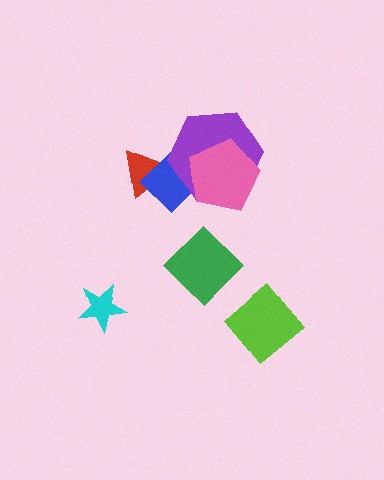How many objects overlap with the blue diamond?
3 objects overlap with the blue diamond.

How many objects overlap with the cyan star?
0 objects overlap with the cyan star.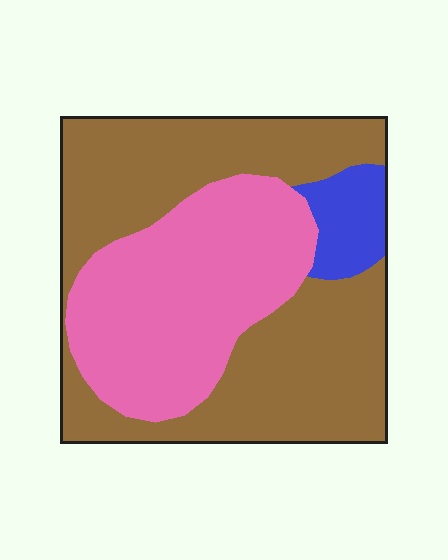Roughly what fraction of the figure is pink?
Pink takes up about three eighths (3/8) of the figure.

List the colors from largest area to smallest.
From largest to smallest: brown, pink, blue.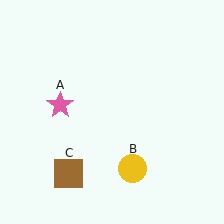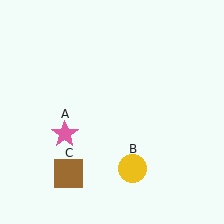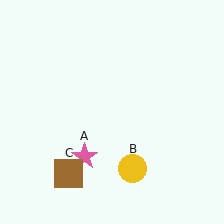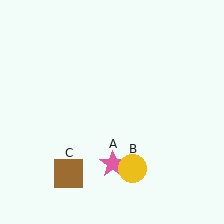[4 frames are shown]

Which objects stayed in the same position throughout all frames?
Yellow circle (object B) and brown square (object C) remained stationary.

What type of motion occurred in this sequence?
The pink star (object A) rotated counterclockwise around the center of the scene.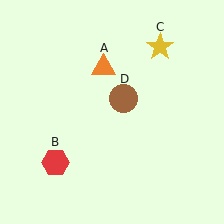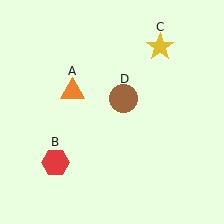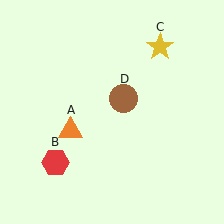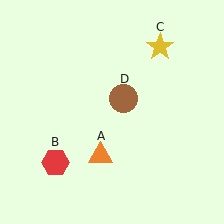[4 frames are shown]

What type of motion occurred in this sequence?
The orange triangle (object A) rotated counterclockwise around the center of the scene.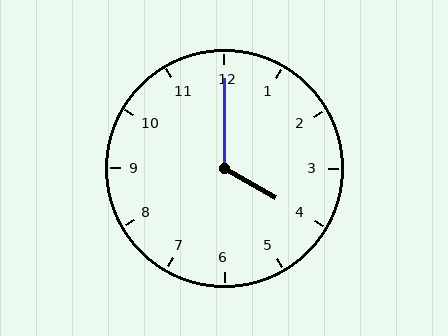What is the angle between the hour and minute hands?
Approximately 120 degrees.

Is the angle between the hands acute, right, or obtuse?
It is obtuse.